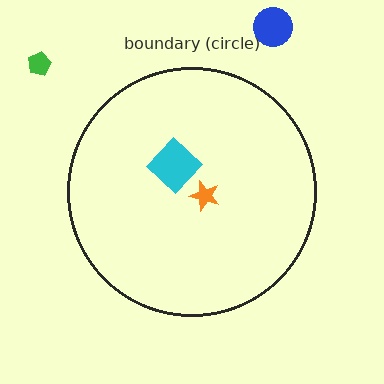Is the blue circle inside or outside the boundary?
Outside.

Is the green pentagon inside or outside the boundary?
Outside.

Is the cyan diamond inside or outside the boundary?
Inside.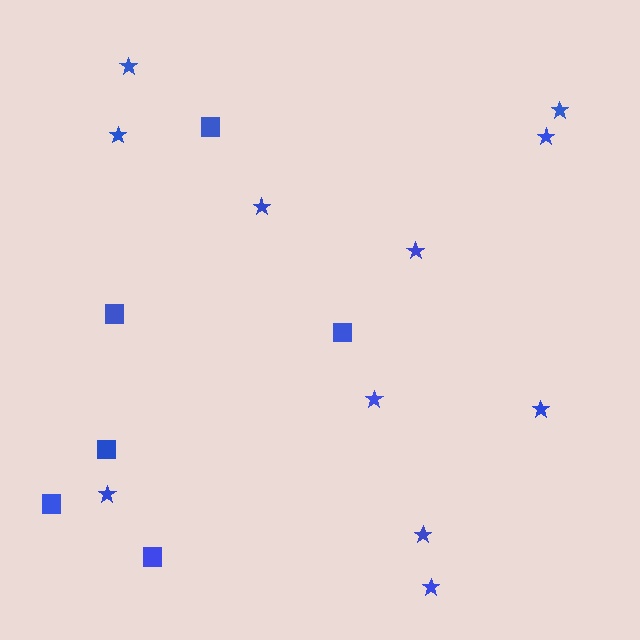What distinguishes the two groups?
There are 2 groups: one group of squares (6) and one group of stars (11).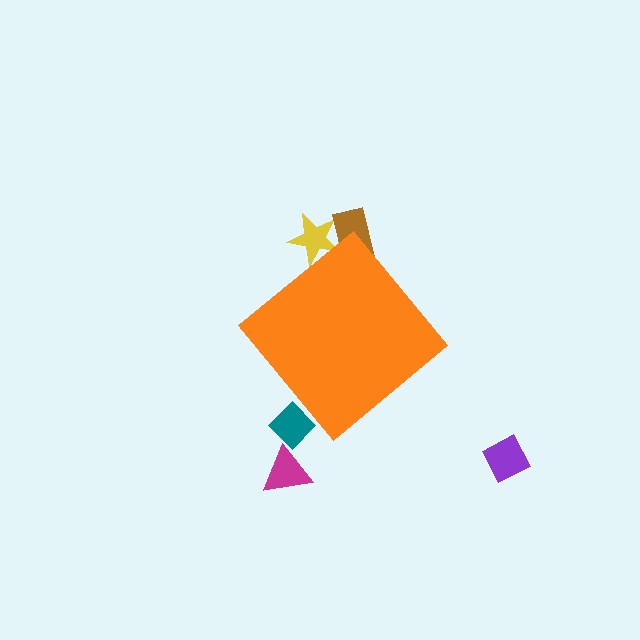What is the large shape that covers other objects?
An orange diamond.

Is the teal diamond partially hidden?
Yes, the teal diamond is partially hidden behind the orange diamond.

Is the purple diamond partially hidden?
No, the purple diamond is fully visible.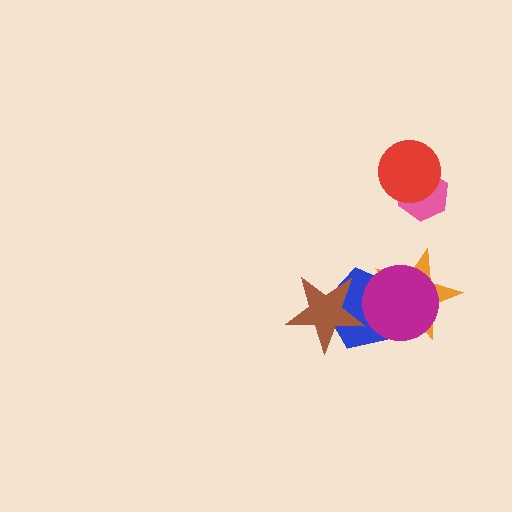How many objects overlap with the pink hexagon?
1 object overlaps with the pink hexagon.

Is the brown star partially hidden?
No, no other shape covers it.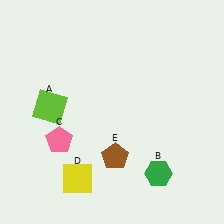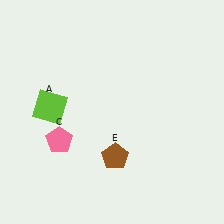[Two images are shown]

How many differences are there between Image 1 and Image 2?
There are 2 differences between the two images.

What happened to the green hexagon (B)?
The green hexagon (B) was removed in Image 2. It was in the bottom-right area of Image 1.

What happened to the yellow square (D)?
The yellow square (D) was removed in Image 2. It was in the bottom-left area of Image 1.